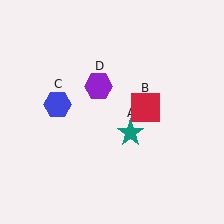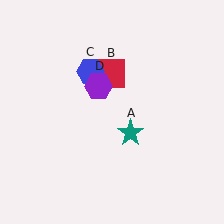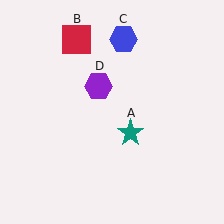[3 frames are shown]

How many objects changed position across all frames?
2 objects changed position: red square (object B), blue hexagon (object C).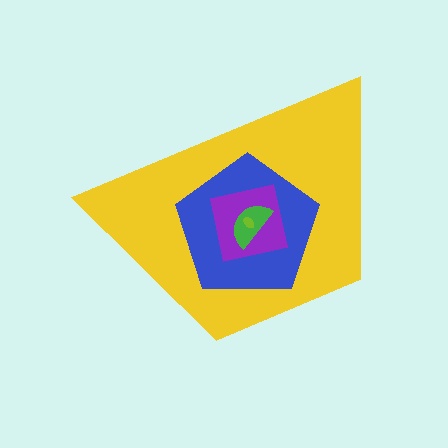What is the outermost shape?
The yellow trapezoid.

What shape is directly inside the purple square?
The green semicircle.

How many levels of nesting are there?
5.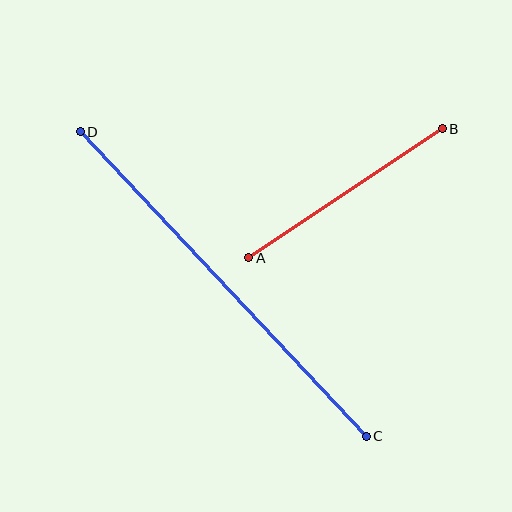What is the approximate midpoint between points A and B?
The midpoint is at approximately (345, 193) pixels.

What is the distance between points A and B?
The distance is approximately 233 pixels.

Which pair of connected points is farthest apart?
Points C and D are farthest apart.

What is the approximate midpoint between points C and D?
The midpoint is at approximately (223, 284) pixels.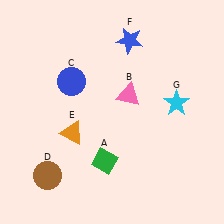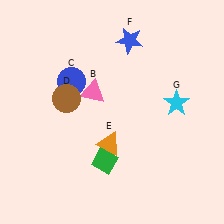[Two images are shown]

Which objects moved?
The objects that moved are: the pink triangle (B), the brown circle (D), the orange triangle (E).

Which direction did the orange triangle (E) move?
The orange triangle (E) moved right.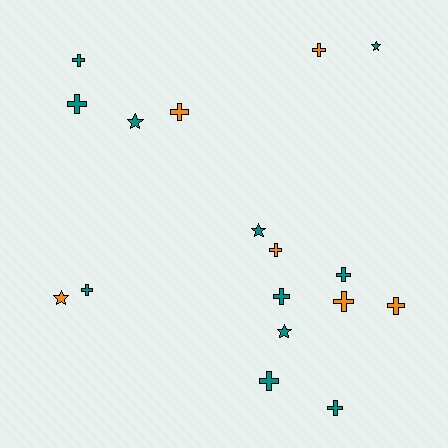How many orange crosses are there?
There are 5 orange crosses.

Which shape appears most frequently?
Cross, with 12 objects.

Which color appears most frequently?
Teal, with 11 objects.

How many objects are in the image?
There are 17 objects.